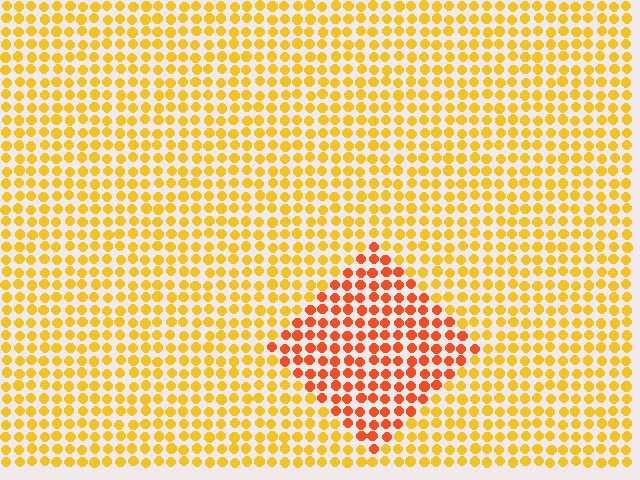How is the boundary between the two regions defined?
The boundary is defined purely by a slight shift in hue (about 35 degrees). Spacing, size, and orientation are identical on both sides.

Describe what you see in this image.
The image is filled with small yellow elements in a uniform arrangement. A diamond-shaped region is visible where the elements are tinted to a slightly different hue, forming a subtle color boundary.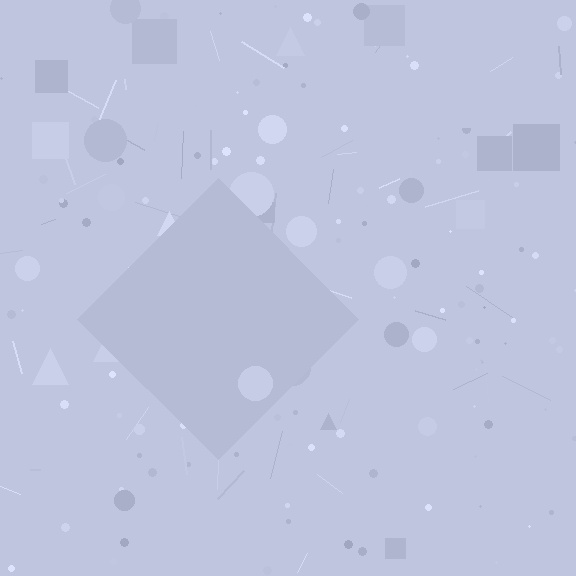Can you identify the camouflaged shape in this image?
The camouflaged shape is a diamond.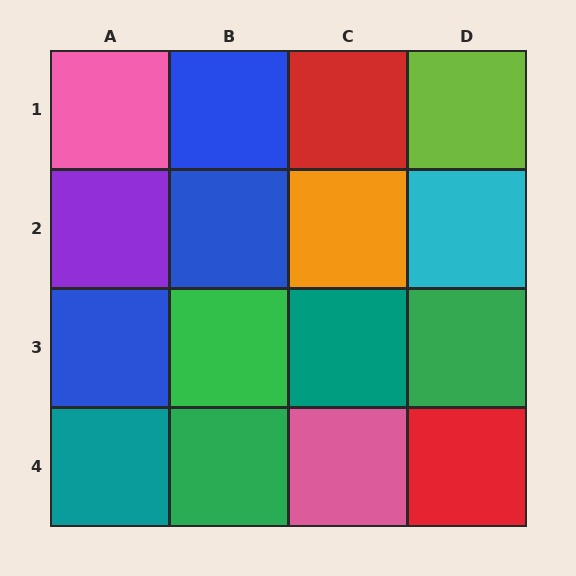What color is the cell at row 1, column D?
Lime.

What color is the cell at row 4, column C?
Pink.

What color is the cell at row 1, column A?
Pink.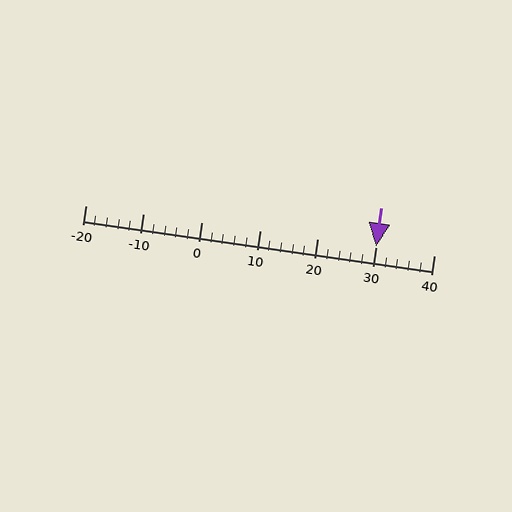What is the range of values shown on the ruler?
The ruler shows values from -20 to 40.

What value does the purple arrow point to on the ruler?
The purple arrow points to approximately 30.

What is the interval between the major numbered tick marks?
The major tick marks are spaced 10 units apart.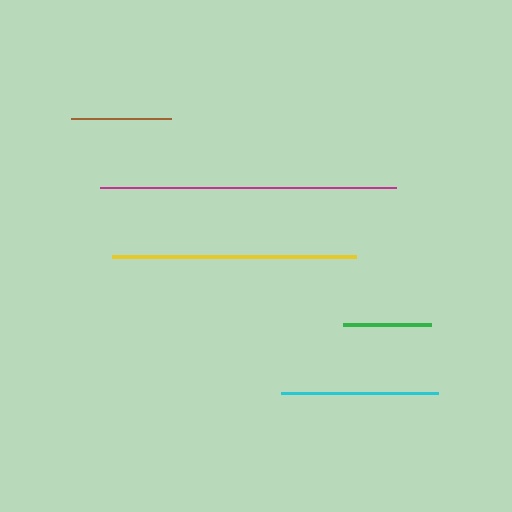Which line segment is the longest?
The magenta line is the longest at approximately 296 pixels.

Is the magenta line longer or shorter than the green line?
The magenta line is longer than the green line.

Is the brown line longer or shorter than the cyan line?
The cyan line is longer than the brown line.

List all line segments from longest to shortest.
From longest to shortest: magenta, yellow, cyan, brown, green.